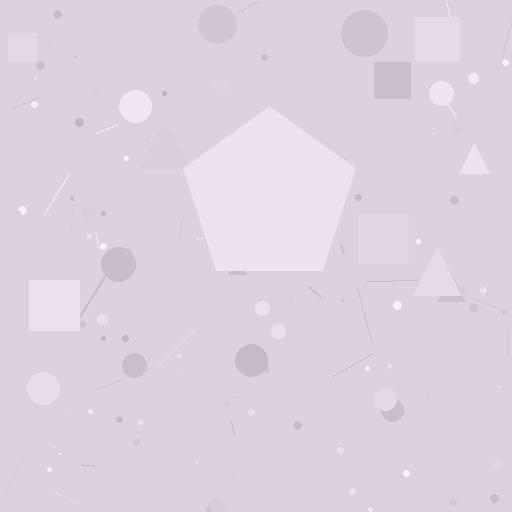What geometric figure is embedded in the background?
A pentagon is embedded in the background.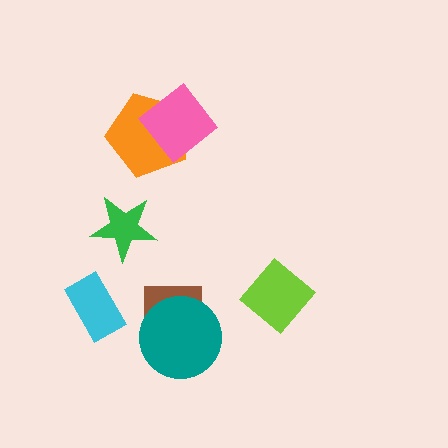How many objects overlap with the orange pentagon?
1 object overlaps with the orange pentagon.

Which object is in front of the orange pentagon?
The pink diamond is in front of the orange pentagon.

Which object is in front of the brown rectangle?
The teal circle is in front of the brown rectangle.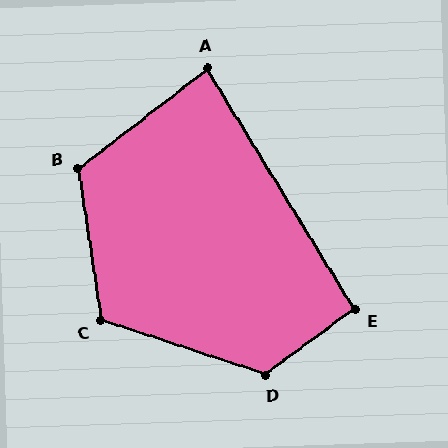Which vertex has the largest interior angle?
D, at approximately 126 degrees.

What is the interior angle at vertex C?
Approximately 117 degrees (obtuse).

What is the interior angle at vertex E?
Approximately 95 degrees (approximately right).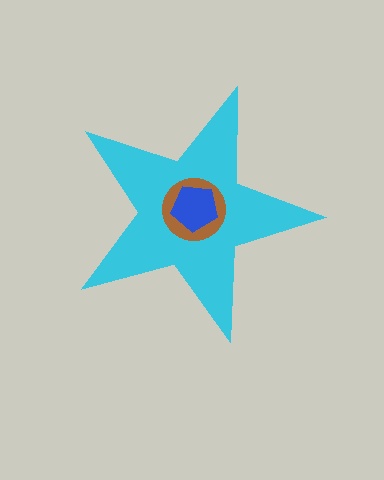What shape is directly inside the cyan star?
The brown circle.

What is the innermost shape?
The blue pentagon.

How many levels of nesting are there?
3.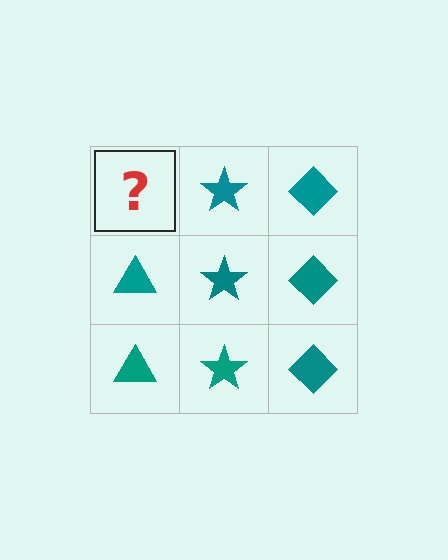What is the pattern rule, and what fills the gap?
The rule is that each column has a consistent shape. The gap should be filled with a teal triangle.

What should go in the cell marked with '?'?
The missing cell should contain a teal triangle.